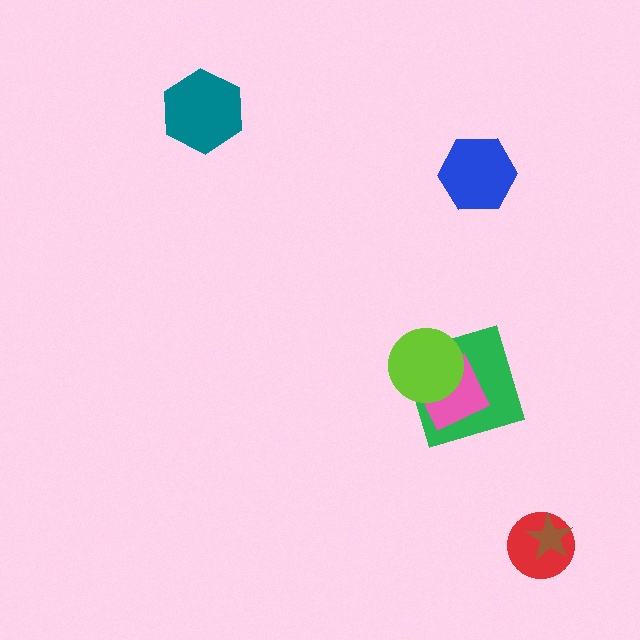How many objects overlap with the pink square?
2 objects overlap with the pink square.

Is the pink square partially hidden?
Yes, it is partially covered by another shape.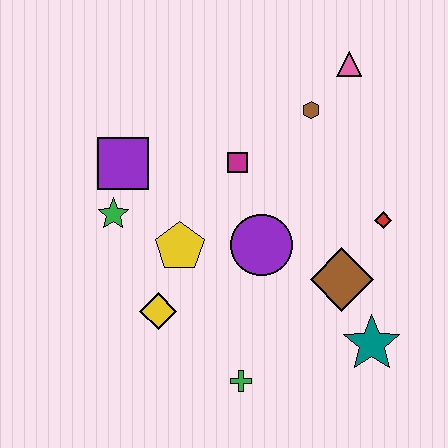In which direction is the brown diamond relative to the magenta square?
The brown diamond is below the magenta square.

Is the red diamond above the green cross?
Yes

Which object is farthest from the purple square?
The teal star is farthest from the purple square.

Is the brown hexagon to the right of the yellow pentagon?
Yes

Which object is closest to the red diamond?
The brown diamond is closest to the red diamond.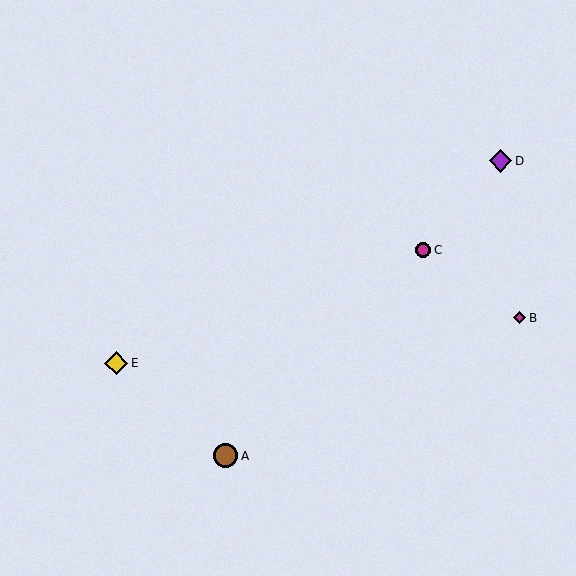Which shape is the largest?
The brown circle (labeled A) is the largest.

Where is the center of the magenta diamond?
The center of the magenta diamond is at (520, 318).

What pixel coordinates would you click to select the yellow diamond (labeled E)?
Click at (116, 363) to select the yellow diamond E.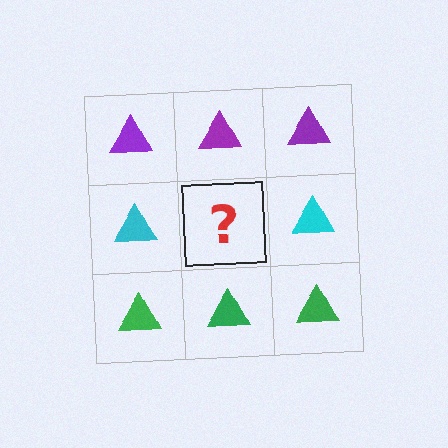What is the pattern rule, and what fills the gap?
The rule is that each row has a consistent color. The gap should be filled with a cyan triangle.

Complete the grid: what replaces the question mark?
The question mark should be replaced with a cyan triangle.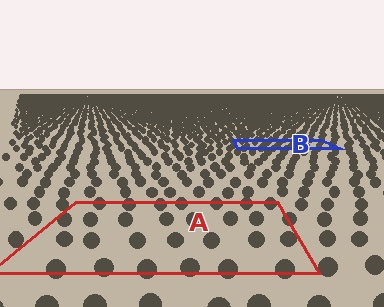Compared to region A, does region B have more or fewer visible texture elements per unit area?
Region B has more texture elements per unit area — they are packed more densely because it is farther away.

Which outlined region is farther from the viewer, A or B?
Region B is farther from the viewer — the texture elements inside it appear smaller and more densely packed.